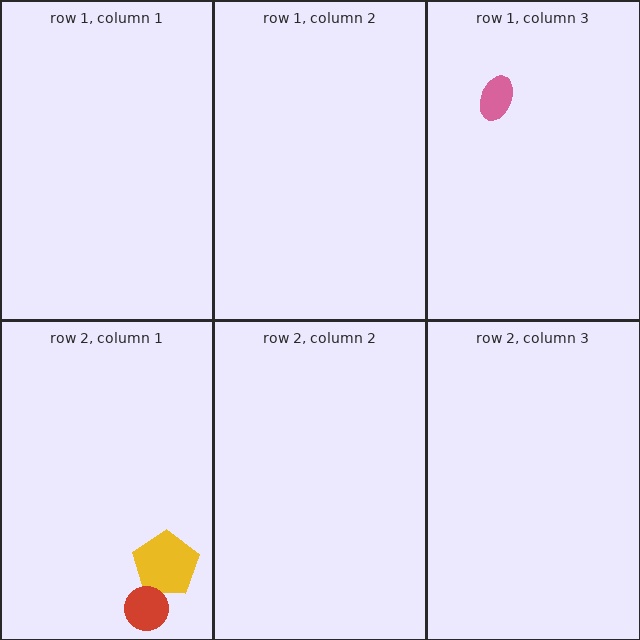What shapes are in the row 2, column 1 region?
The yellow pentagon, the red circle.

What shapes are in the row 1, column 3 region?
The pink ellipse.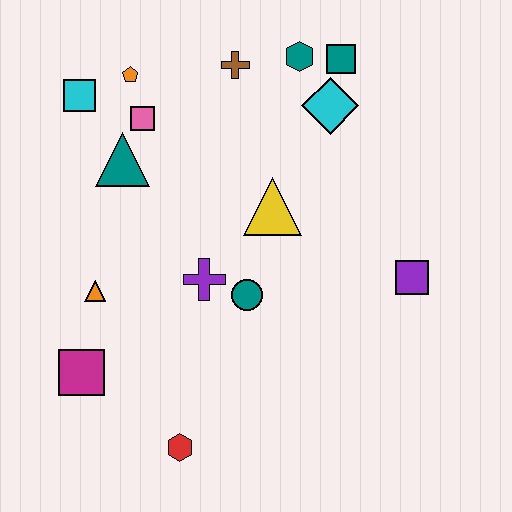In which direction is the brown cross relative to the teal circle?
The brown cross is above the teal circle.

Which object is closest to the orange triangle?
The magenta square is closest to the orange triangle.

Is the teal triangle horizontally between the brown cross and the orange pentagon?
No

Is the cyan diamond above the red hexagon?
Yes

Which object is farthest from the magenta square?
The teal square is farthest from the magenta square.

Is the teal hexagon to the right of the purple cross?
Yes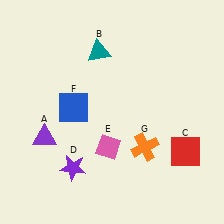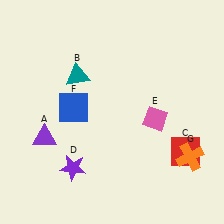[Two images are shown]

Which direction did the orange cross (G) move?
The orange cross (G) moved right.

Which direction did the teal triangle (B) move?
The teal triangle (B) moved down.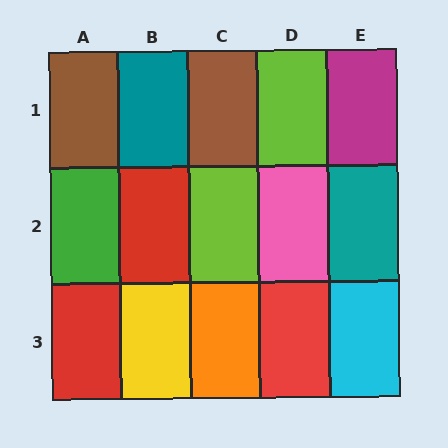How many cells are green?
1 cell is green.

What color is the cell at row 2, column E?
Teal.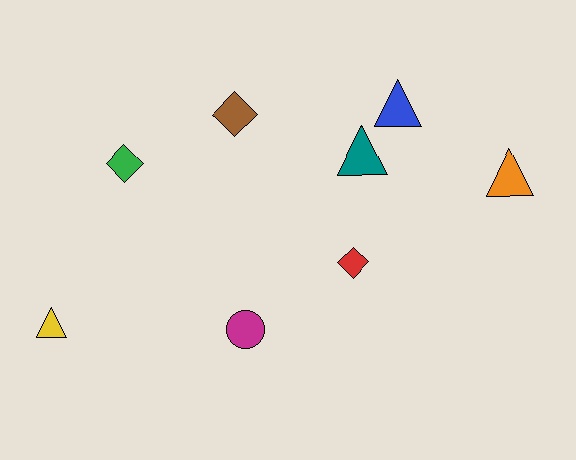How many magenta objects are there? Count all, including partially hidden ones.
There is 1 magenta object.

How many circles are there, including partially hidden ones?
There is 1 circle.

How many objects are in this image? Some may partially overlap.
There are 8 objects.